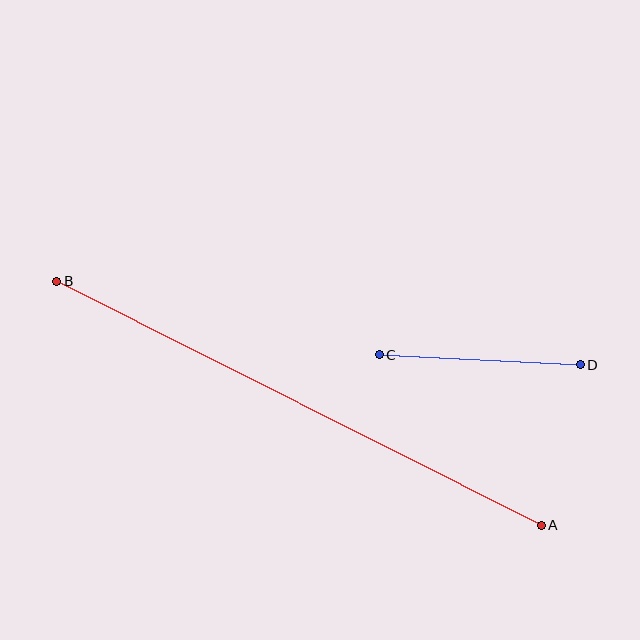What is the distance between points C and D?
The distance is approximately 201 pixels.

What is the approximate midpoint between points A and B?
The midpoint is at approximately (299, 403) pixels.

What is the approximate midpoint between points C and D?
The midpoint is at approximately (480, 360) pixels.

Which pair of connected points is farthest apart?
Points A and B are farthest apart.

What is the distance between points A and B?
The distance is approximately 543 pixels.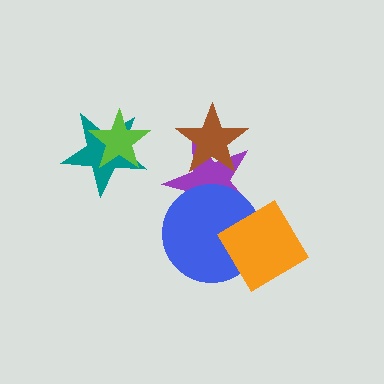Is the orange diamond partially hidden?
No, no other shape covers it.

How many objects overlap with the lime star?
1 object overlaps with the lime star.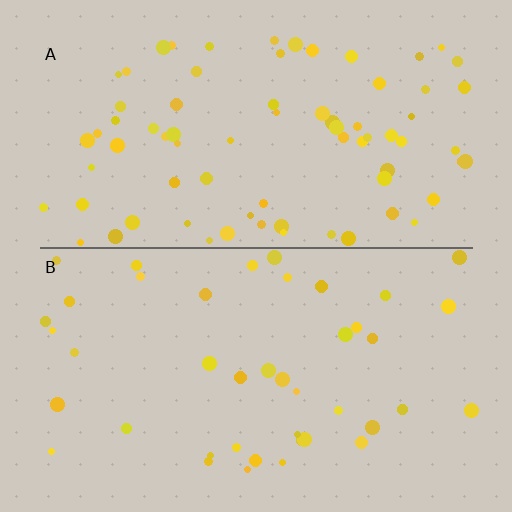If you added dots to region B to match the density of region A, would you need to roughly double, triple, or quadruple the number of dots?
Approximately double.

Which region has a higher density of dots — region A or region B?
A (the top).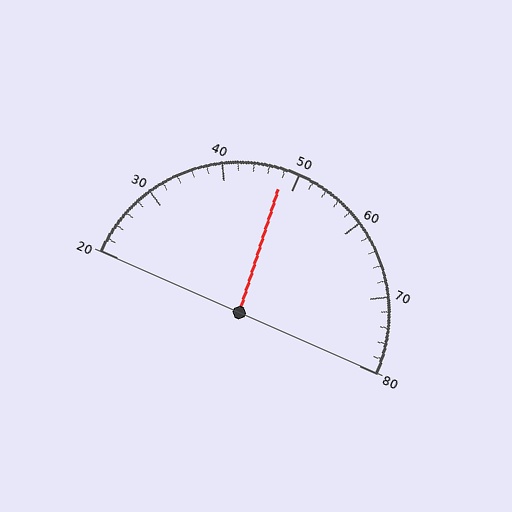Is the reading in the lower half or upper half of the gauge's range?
The reading is in the lower half of the range (20 to 80).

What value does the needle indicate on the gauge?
The needle indicates approximately 48.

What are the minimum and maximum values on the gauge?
The gauge ranges from 20 to 80.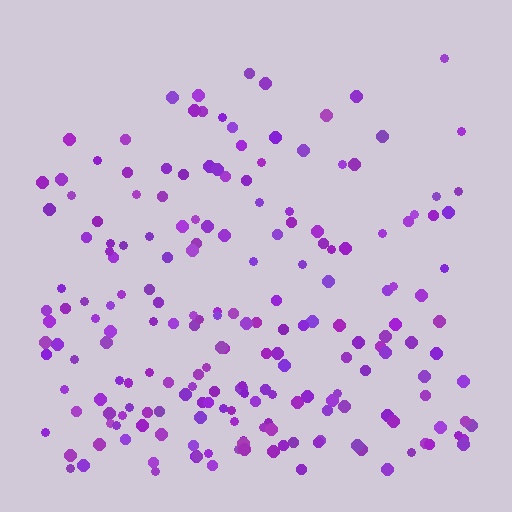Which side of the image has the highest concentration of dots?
The bottom.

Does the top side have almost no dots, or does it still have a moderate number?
Still a moderate number, just noticeably fewer than the bottom.